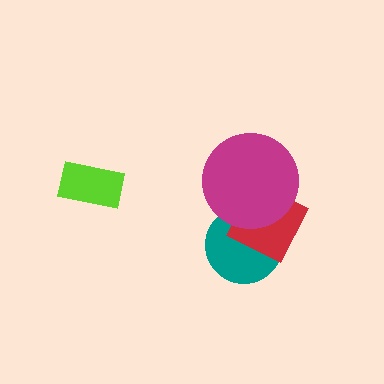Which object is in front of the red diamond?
The magenta circle is in front of the red diamond.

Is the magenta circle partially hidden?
No, no other shape covers it.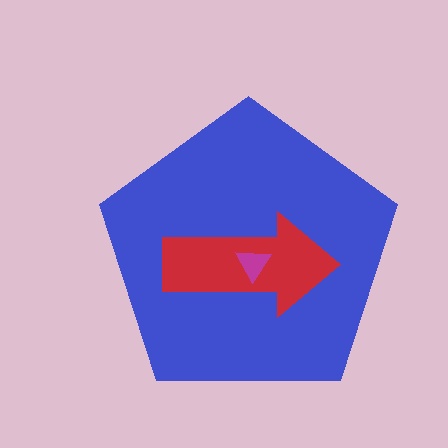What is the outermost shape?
The blue pentagon.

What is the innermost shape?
The magenta triangle.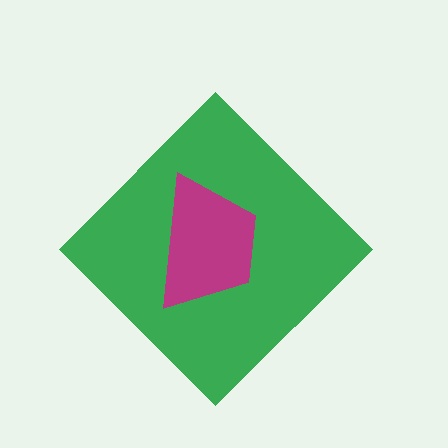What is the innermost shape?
The magenta trapezoid.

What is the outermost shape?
The green diamond.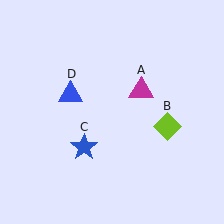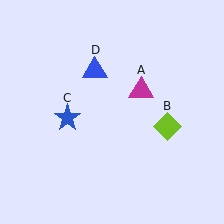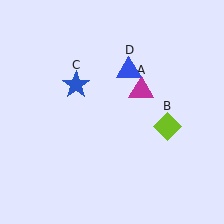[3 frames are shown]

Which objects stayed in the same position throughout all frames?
Magenta triangle (object A) and lime diamond (object B) remained stationary.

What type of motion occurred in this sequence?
The blue star (object C), blue triangle (object D) rotated clockwise around the center of the scene.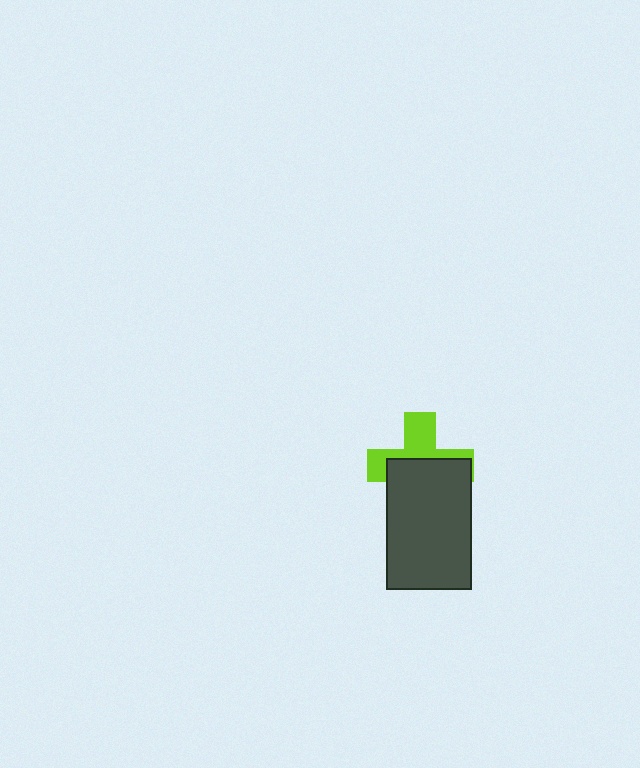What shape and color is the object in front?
The object in front is a dark gray rectangle.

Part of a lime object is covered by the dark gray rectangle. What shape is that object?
It is a cross.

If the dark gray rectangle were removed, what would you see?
You would see the complete lime cross.